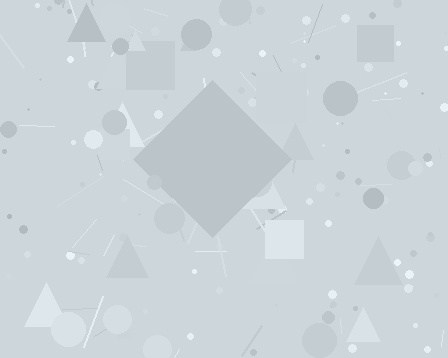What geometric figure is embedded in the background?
A diamond is embedded in the background.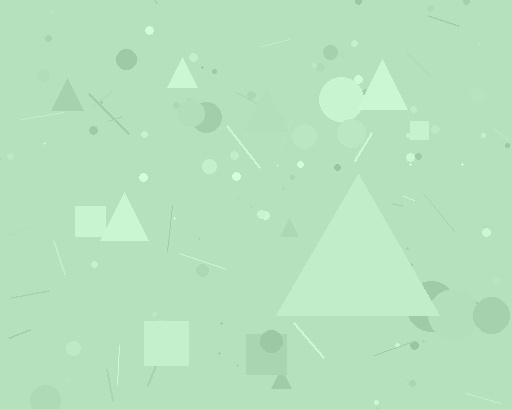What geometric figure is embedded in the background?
A triangle is embedded in the background.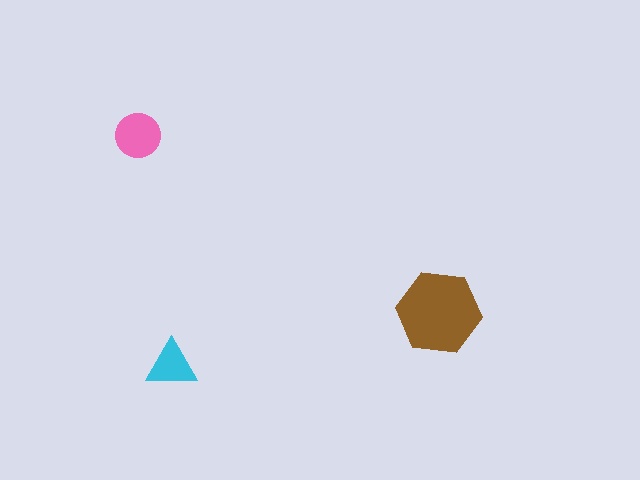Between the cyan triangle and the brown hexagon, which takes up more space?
The brown hexagon.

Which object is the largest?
The brown hexagon.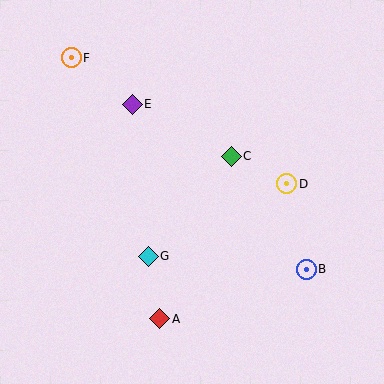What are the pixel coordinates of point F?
Point F is at (71, 58).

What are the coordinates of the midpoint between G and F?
The midpoint between G and F is at (110, 157).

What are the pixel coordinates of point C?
Point C is at (231, 156).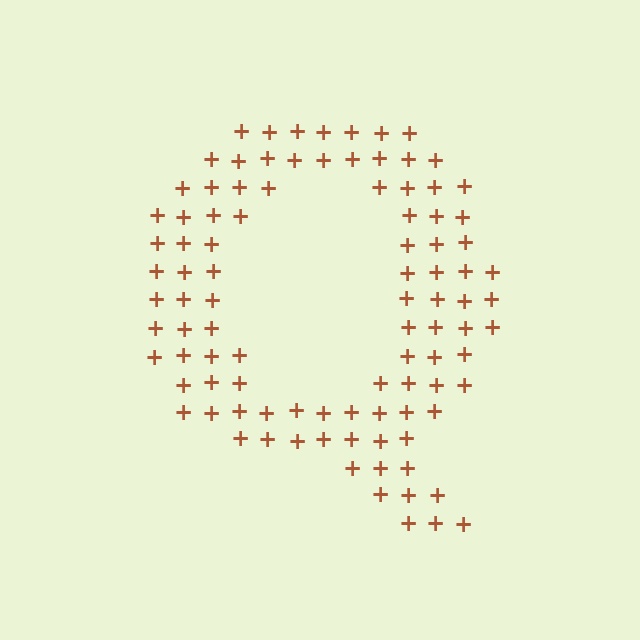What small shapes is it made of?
It is made of small plus signs.